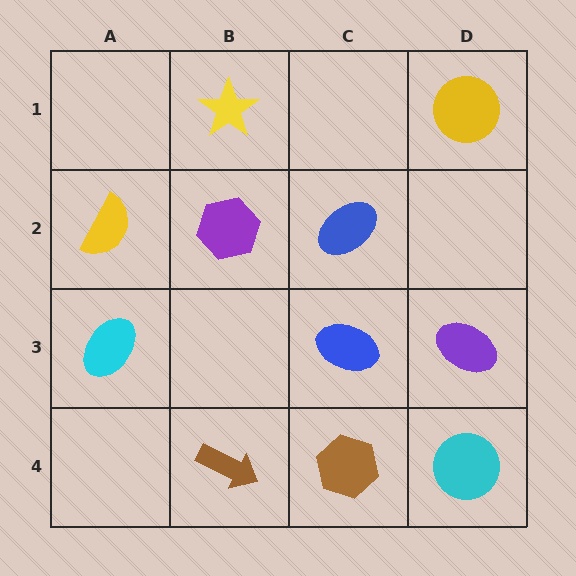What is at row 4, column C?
A brown hexagon.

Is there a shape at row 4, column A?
No, that cell is empty.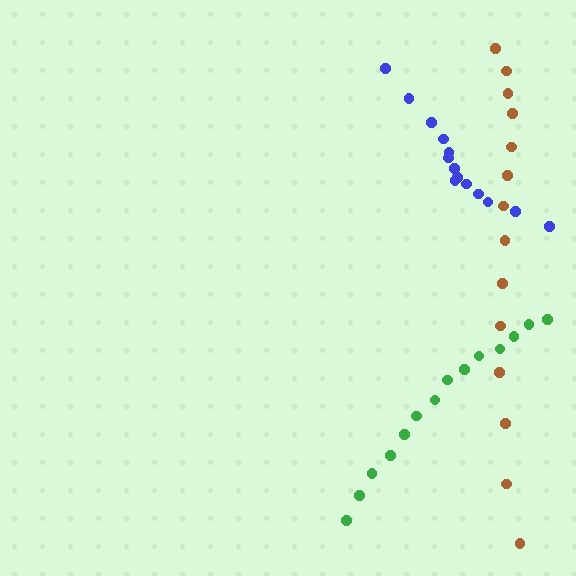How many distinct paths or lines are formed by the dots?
There are 3 distinct paths.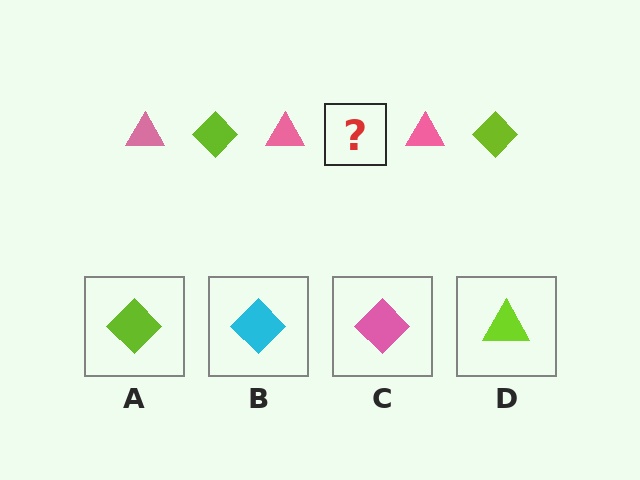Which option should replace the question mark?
Option A.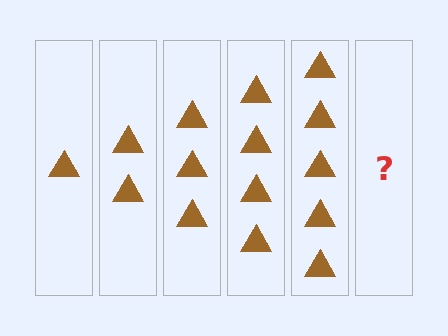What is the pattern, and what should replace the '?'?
The pattern is that each step adds one more triangle. The '?' should be 6 triangles.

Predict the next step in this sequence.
The next step is 6 triangles.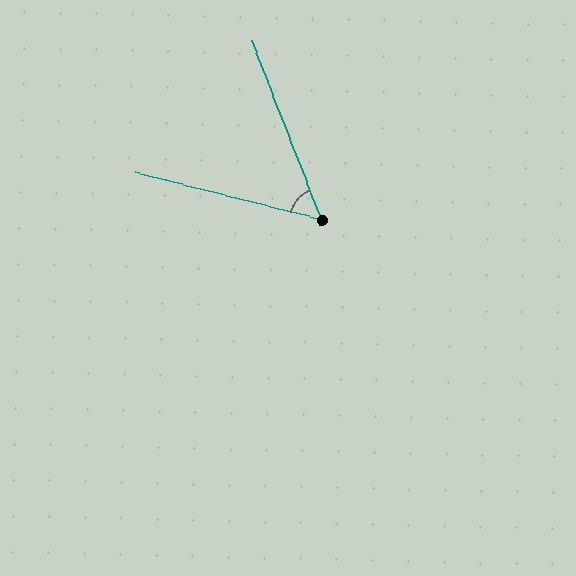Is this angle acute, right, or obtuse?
It is acute.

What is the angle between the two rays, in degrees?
Approximately 54 degrees.